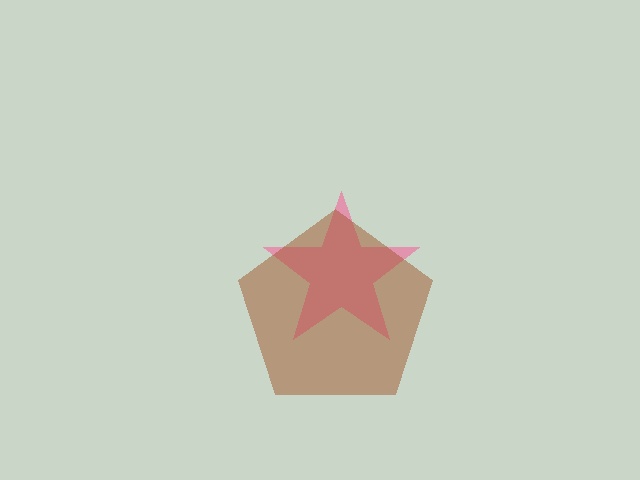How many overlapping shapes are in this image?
There are 2 overlapping shapes in the image.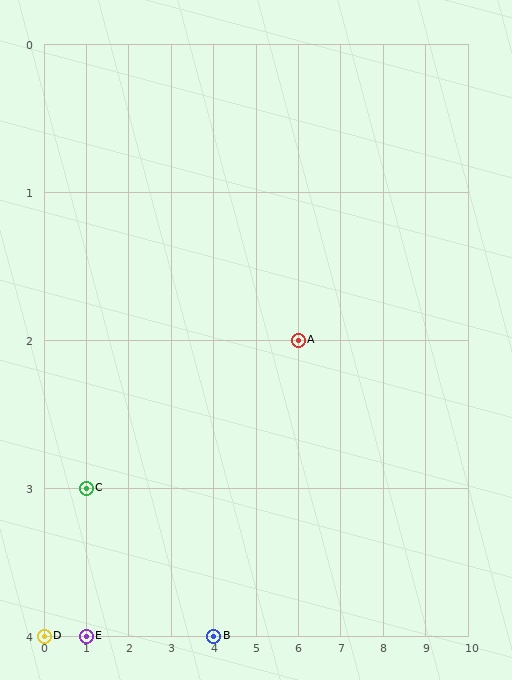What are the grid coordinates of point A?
Point A is at grid coordinates (6, 2).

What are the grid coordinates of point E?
Point E is at grid coordinates (1, 4).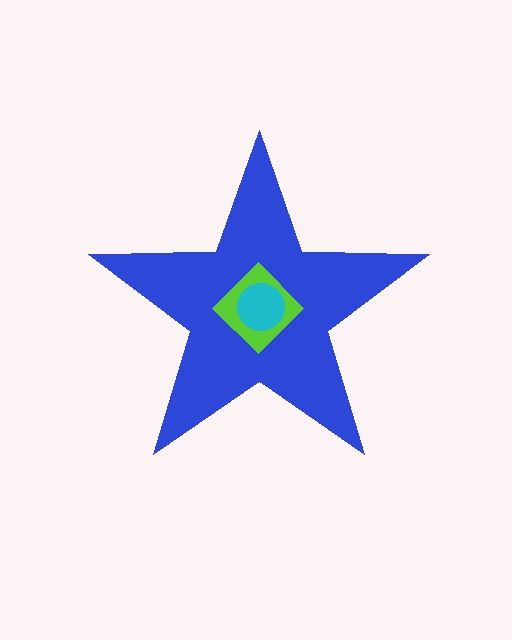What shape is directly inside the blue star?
The lime diamond.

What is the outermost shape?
The blue star.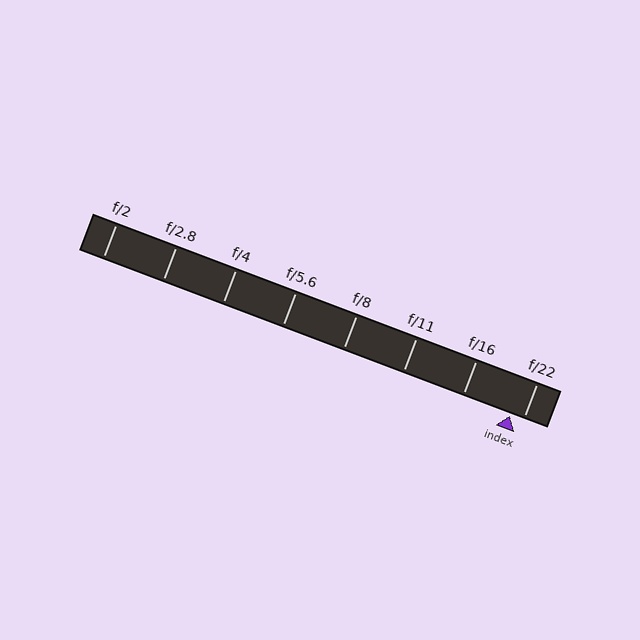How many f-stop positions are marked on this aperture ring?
There are 8 f-stop positions marked.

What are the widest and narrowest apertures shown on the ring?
The widest aperture shown is f/2 and the narrowest is f/22.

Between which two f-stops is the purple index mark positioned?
The index mark is between f/16 and f/22.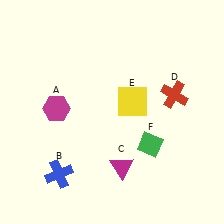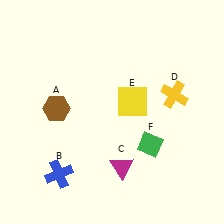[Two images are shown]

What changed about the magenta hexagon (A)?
In Image 1, A is magenta. In Image 2, it changed to brown.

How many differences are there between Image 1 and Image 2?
There are 2 differences between the two images.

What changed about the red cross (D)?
In Image 1, D is red. In Image 2, it changed to yellow.